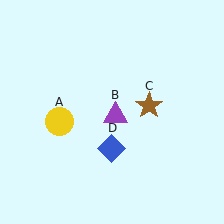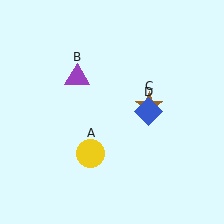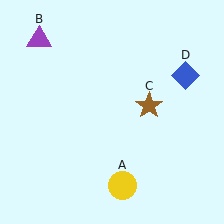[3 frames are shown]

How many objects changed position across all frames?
3 objects changed position: yellow circle (object A), purple triangle (object B), blue diamond (object D).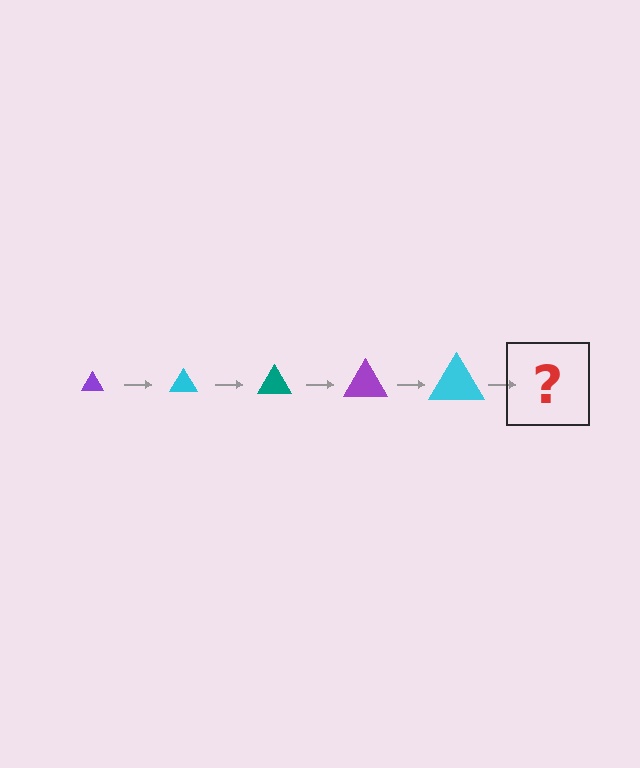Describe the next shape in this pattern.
It should be a teal triangle, larger than the previous one.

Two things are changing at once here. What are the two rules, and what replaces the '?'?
The two rules are that the triangle grows larger each step and the color cycles through purple, cyan, and teal. The '?' should be a teal triangle, larger than the previous one.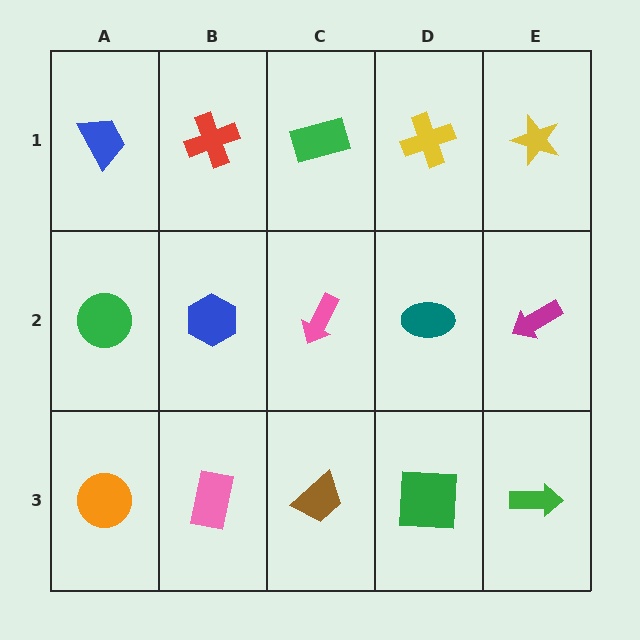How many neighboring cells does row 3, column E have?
2.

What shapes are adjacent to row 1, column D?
A teal ellipse (row 2, column D), a green rectangle (row 1, column C), a yellow star (row 1, column E).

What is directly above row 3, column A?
A green circle.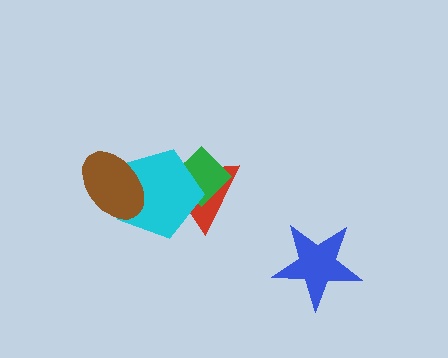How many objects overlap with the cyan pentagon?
3 objects overlap with the cyan pentagon.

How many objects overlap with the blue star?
0 objects overlap with the blue star.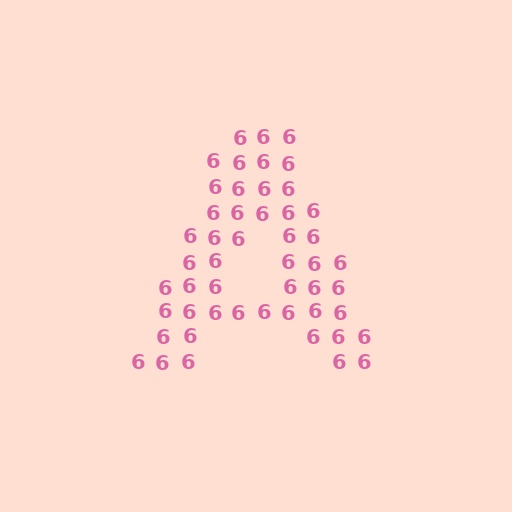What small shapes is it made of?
It is made of small digit 6's.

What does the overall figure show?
The overall figure shows the letter A.